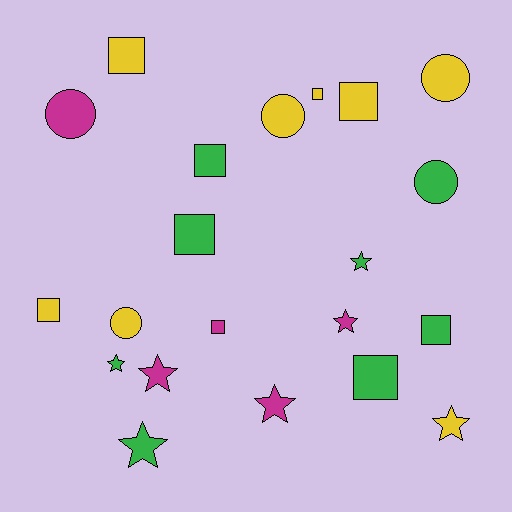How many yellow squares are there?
There are 4 yellow squares.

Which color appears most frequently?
Green, with 8 objects.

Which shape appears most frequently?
Square, with 9 objects.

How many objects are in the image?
There are 21 objects.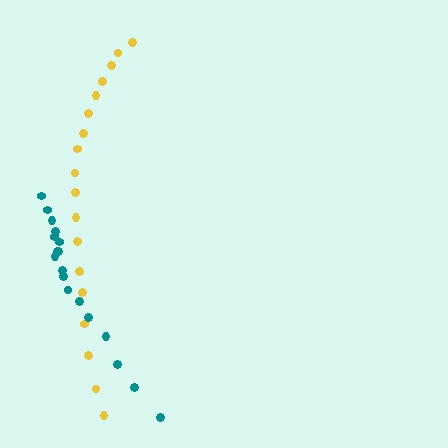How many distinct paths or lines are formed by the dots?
There are 2 distinct paths.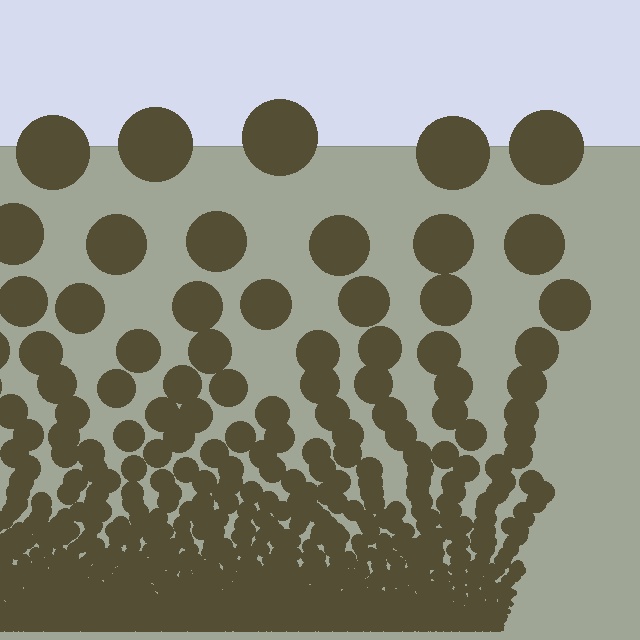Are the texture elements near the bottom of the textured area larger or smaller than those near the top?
Smaller. The gradient is inverted — elements near the bottom are smaller and denser.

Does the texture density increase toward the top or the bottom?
Density increases toward the bottom.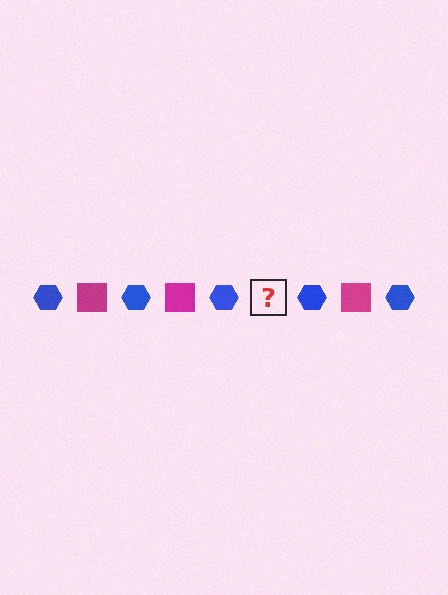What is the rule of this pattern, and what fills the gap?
The rule is that the pattern alternates between blue hexagon and magenta square. The gap should be filled with a magenta square.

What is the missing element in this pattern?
The missing element is a magenta square.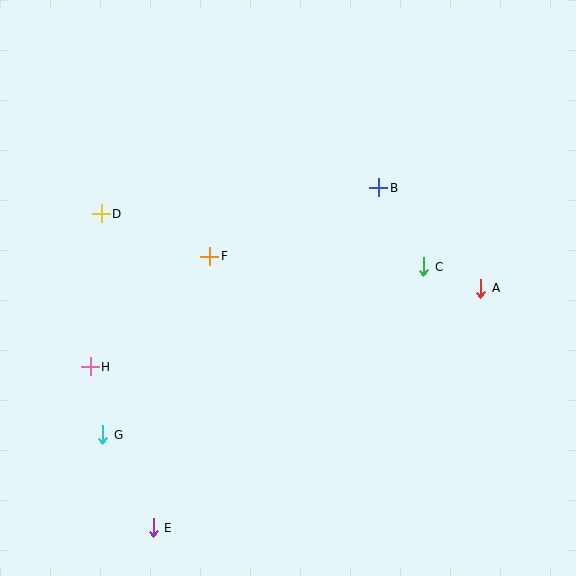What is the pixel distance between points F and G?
The distance between F and G is 208 pixels.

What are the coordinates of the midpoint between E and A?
The midpoint between E and A is at (317, 408).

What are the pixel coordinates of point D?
Point D is at (101, 214).